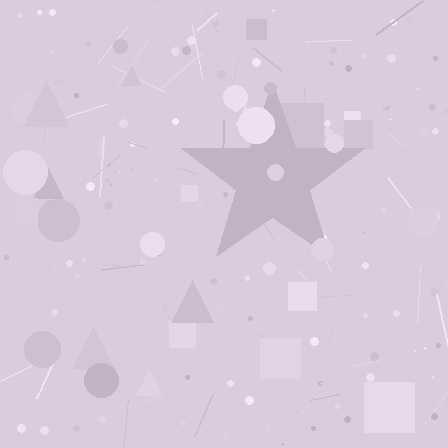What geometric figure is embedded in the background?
A star is embedded in the background.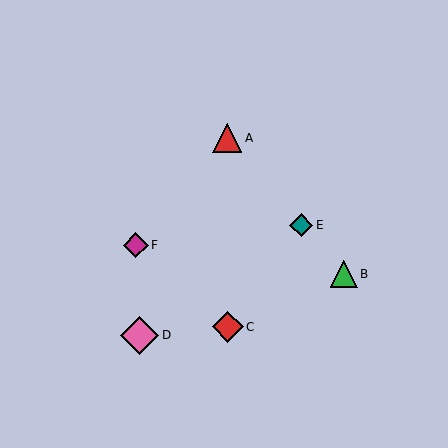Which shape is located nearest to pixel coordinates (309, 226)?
The teal diamond (labeled E) at (301, 225) is nearest to that location.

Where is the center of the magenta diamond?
The center of the magenta diamond is at (136, 245).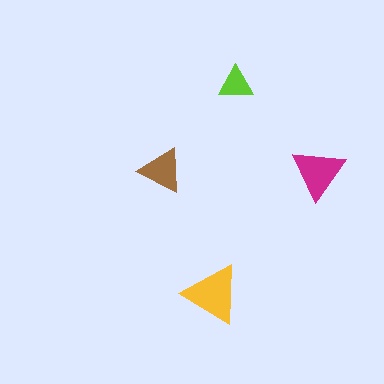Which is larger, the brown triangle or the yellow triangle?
The yellow one.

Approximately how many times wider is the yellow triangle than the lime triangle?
About 1.5 times wider.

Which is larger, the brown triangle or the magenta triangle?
The magenta one.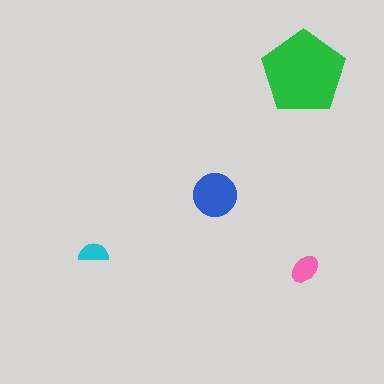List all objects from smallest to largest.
The cyan semicircle, the pink ellipse, the blue circle, the green pentagon.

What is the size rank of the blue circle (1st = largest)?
2nd.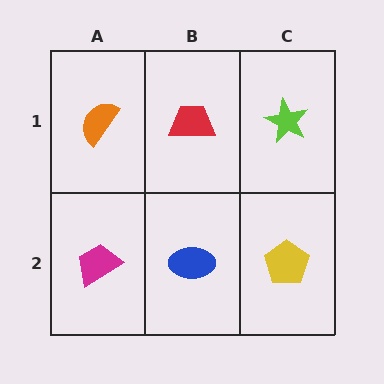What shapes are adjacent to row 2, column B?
A red trapezoid (row 1, column B), a magenta trapezoid (row 2, column A), a yellow pentagon (row 2, column C).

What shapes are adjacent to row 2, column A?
An orange semicircle (row 1, column A), a blue ellipse (row 2, column B).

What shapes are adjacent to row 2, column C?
A lime star (row 1, column C), a blue ellipse (row 2, column B).